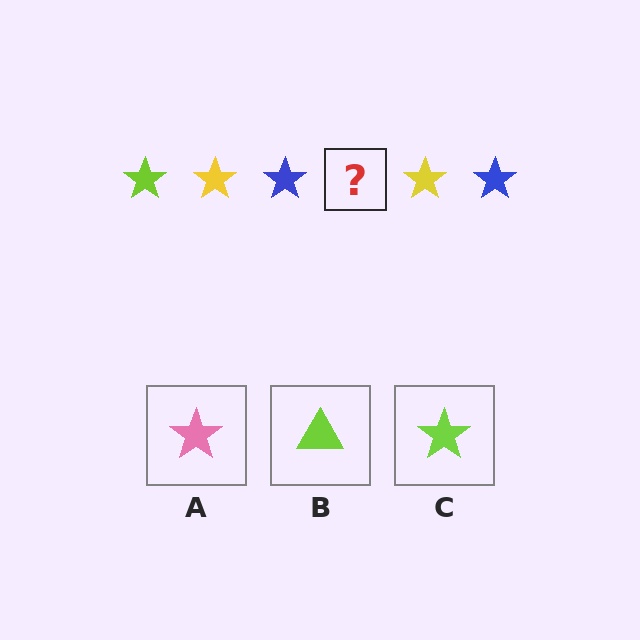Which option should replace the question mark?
Option C.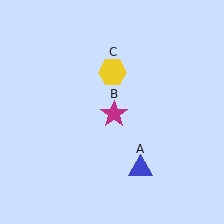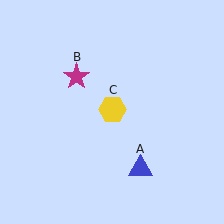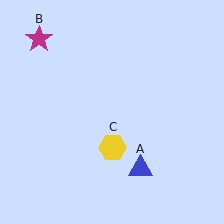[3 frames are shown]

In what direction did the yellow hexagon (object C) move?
The yellow hexagon (object C) moved down.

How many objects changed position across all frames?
2 objects changed position: magenta star (object B), yellow hexagon (object C).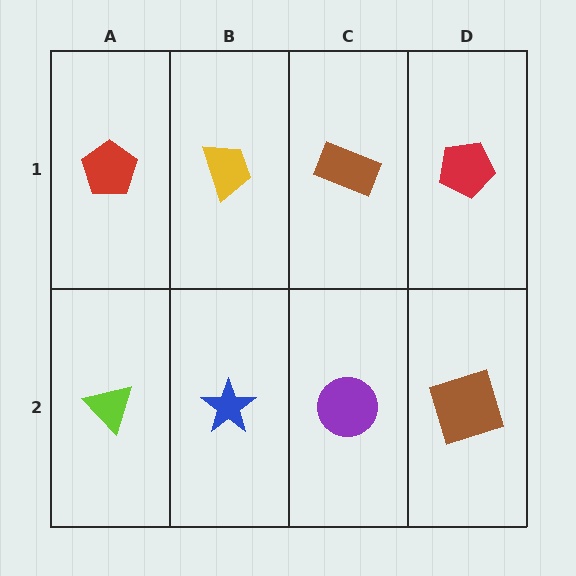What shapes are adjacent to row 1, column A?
A lime triangle (row 2, column A), a yellow trapezoid (row 1, column B).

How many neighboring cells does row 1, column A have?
2.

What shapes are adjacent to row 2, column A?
A red pentagon (row 1, column A), a blue star (row 2, column B).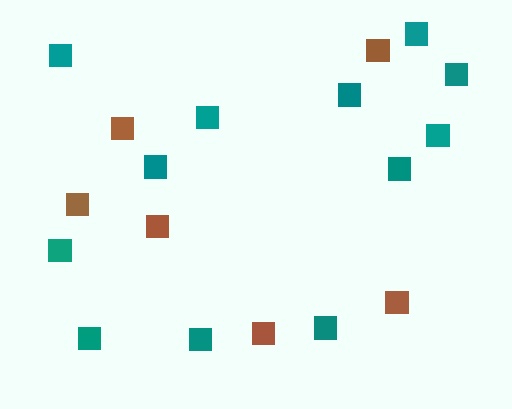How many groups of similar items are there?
There are 2 groups: one group of brown squares (6) and one group of teal squares (12).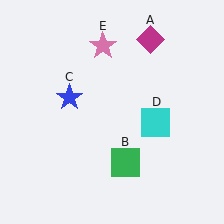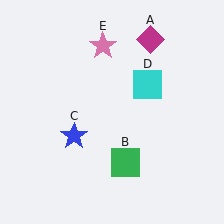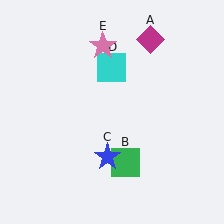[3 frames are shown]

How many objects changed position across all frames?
2 objects changed position: blue star (object C), cyan square (object D).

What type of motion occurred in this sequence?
The blue star (object C), cyan square (object D) rotated counterclockwise around the center of the scene.